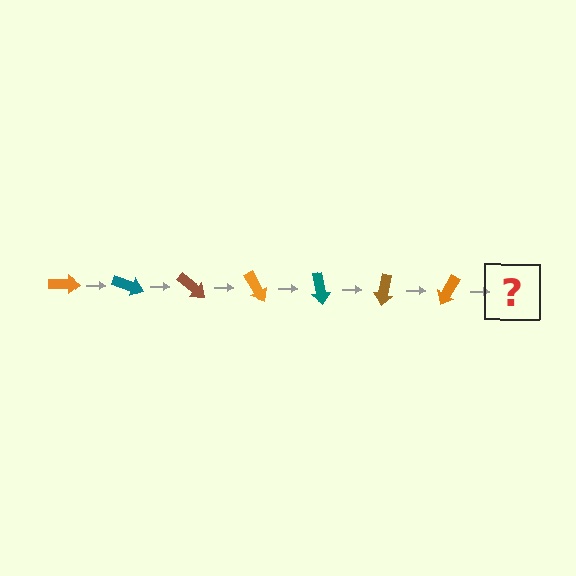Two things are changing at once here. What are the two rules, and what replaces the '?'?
The two rules are that it rotates 20 degrees each step and the color cycles through orange, teal, and brown. The '?' should be a teal arrow, rotated 140 degrees from the start.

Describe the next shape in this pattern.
It should be a teal arrow, rotated 140 degrees from the start.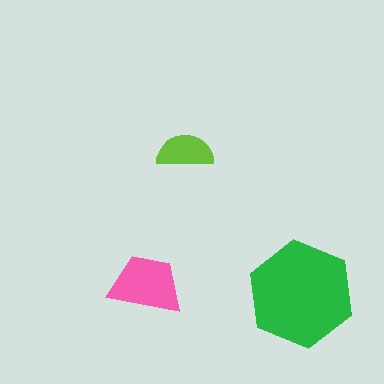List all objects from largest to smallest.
The green hexagon, the pink trapezoid, the lime semicircle.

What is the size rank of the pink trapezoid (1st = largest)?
2nd.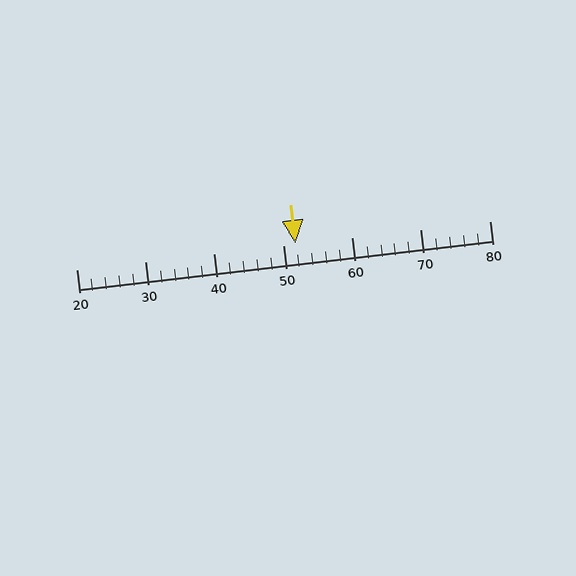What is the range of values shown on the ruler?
The ruler shows values from 20 to 80.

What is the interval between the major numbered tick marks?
The major tick marks are spaced 10 units apart.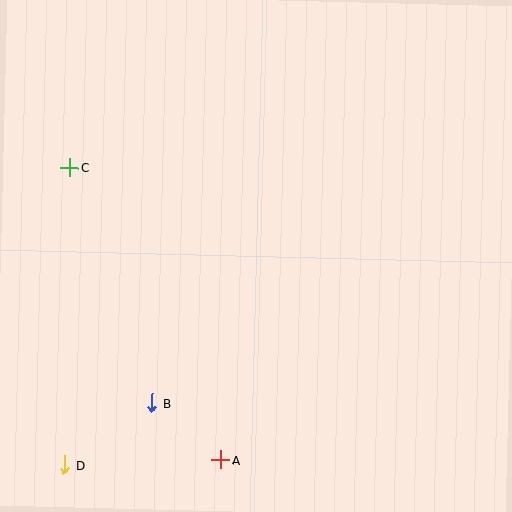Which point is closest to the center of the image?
Point B at (152, 403) is closest to the center.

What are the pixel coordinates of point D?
Point D is at (64, 465).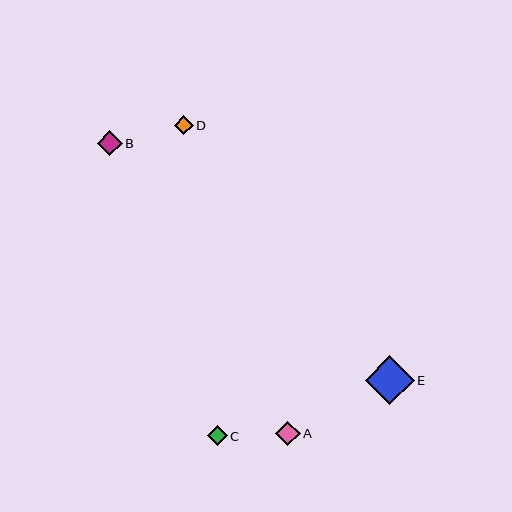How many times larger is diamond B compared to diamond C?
Diamond B is approximately 1.3 times the size of diamond C.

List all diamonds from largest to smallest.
From largest to smallest: E, B, A, C, D.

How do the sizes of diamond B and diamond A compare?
Diamond B and diamond A are approximately the same size.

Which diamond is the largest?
Diamond E is the largest with a size of approximately 49 pixels.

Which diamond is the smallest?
Diamond D is the smallest with a size of approximately 19 pixels.